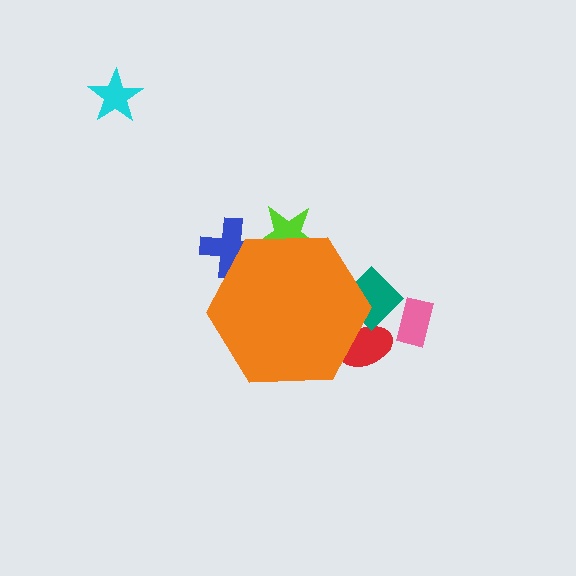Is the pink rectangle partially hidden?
No, the pink rectangle is fully visible.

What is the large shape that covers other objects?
An orange hexagon.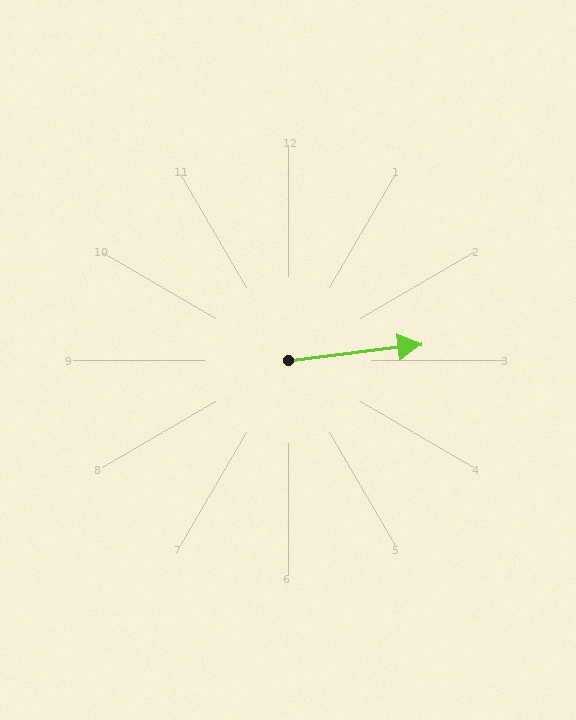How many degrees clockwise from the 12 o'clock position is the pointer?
Approximately 83 degrees.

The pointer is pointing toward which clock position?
Roughly 3 o'clock.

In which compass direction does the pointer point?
East.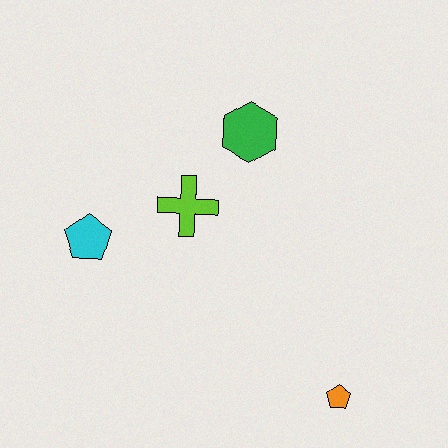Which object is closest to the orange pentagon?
The lime cross is closest to the orange pentagon.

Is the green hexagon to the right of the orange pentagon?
No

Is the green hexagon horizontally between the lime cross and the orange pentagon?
Yes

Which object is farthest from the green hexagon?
The orange pentagon is farthest from the green hexagon.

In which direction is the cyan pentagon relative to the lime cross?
The cyan pentagon is to the left of the lime cross.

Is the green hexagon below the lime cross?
No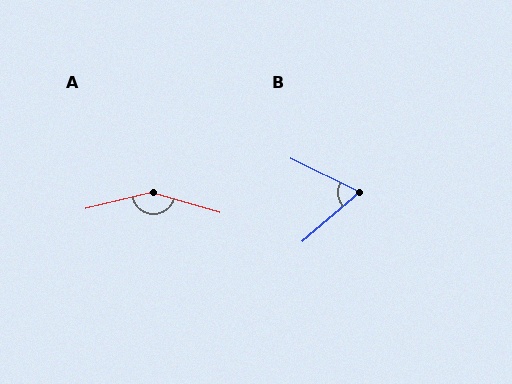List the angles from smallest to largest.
B (67°), A (150°).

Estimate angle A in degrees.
Approximately 150 degrees.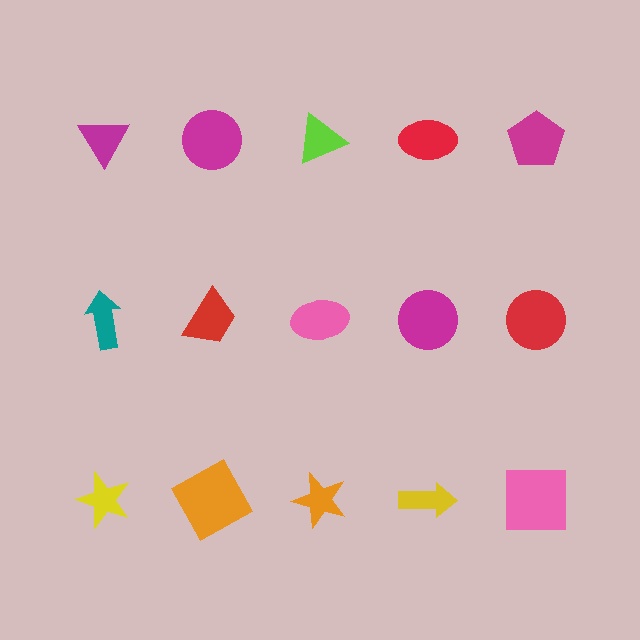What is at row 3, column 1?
A yellow star.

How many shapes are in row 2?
5 shapes.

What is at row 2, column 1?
A teal arrow.